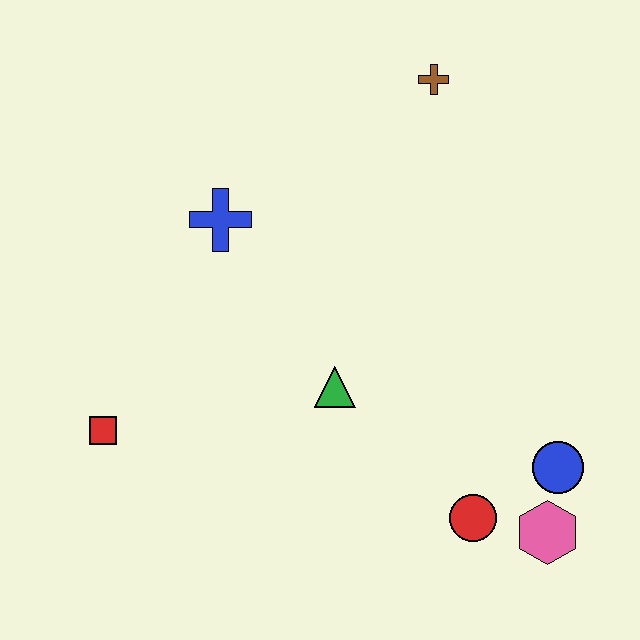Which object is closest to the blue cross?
The green triangle is closest to the blue cross.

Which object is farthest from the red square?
The brown cross is farthest from the red square.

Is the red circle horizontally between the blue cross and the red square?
No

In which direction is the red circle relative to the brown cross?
The red circle is below the brown cross.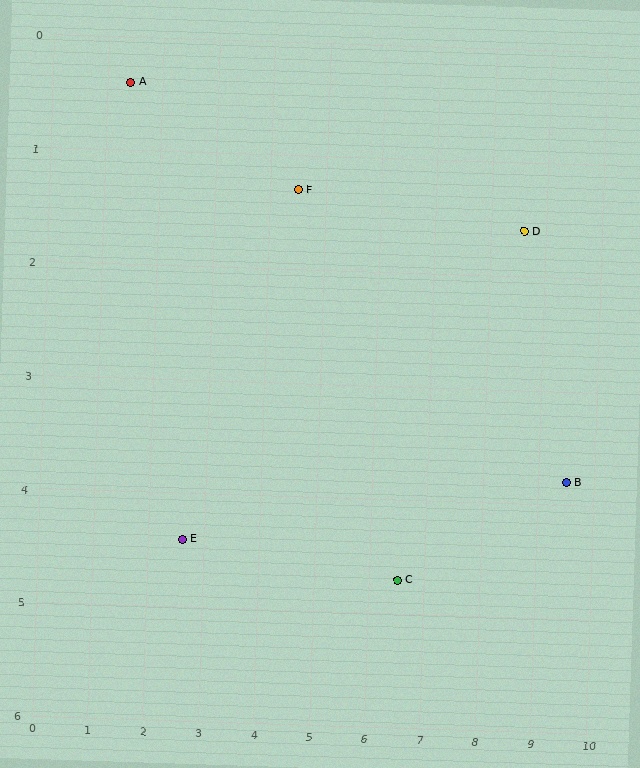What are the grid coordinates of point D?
Point D is at approximately (8.6, 1.6).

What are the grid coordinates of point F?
Point F is at approximately (4.5, 1.3).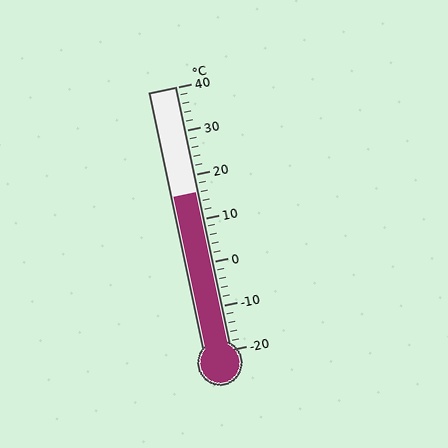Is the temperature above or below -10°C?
The temperature is above -10°C.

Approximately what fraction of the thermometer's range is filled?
The thermometer is filled to approximately 60% of its range.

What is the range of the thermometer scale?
The thermometer scale ranges from -20°C to 40°C.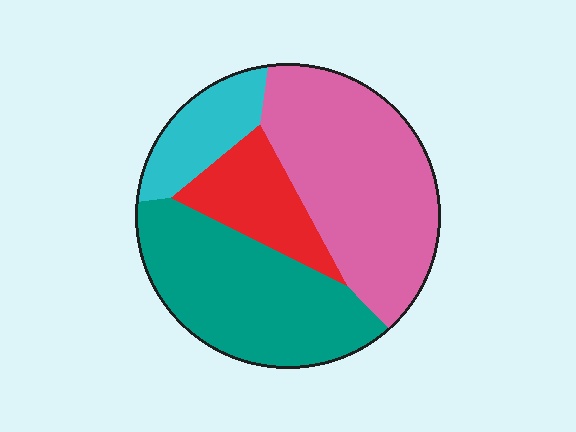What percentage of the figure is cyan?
Cyan takes up about one eighth (1/8) of the figure.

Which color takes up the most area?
Pink, at roughly 40%.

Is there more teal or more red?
Teal.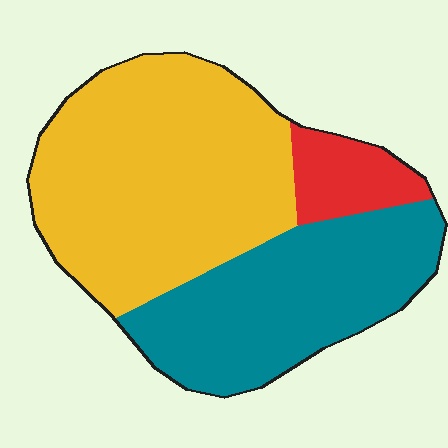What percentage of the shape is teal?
Teal takes up about three eighths (3/8) of the shape.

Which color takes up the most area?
Yellow, at roughly 55%.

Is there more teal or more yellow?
Yellow.